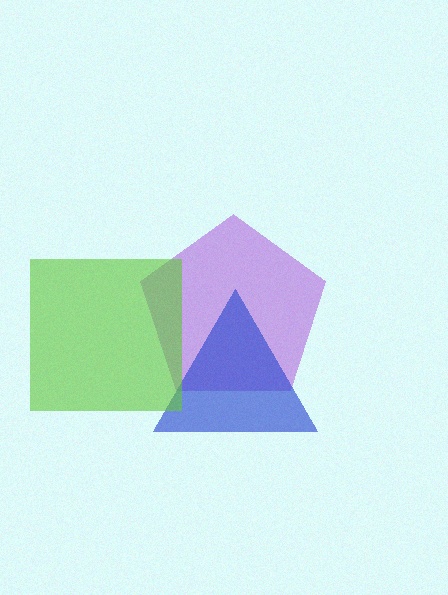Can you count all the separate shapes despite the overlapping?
Yes, there are 3 separate shapes.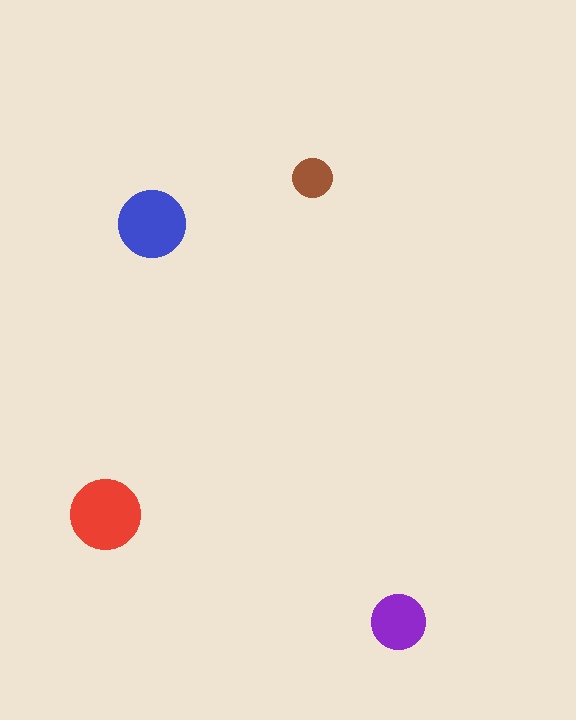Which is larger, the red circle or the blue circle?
The red one.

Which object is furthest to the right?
The purple circle is rightmost.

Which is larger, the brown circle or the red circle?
The red one.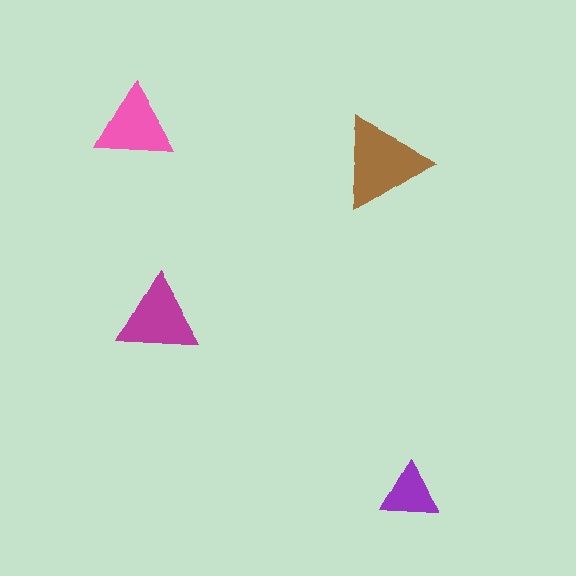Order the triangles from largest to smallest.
the brown one, the magenta one, the pink one, the purple one.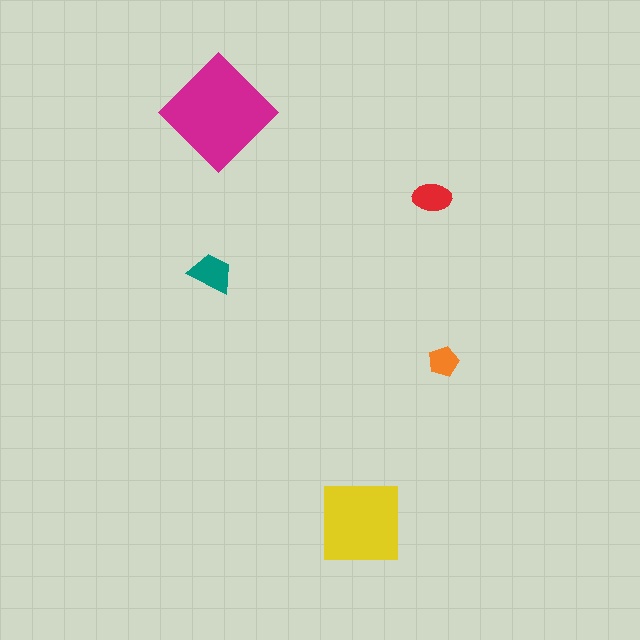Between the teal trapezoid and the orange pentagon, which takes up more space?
The teal trapezoid.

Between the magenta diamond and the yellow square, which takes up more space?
The magenta diamond.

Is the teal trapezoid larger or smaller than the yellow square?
Smaller.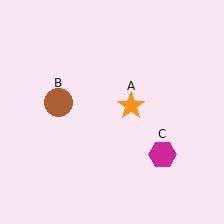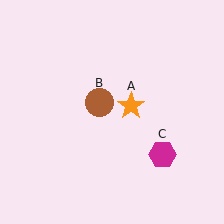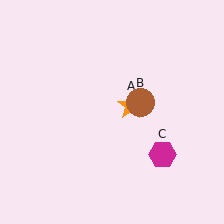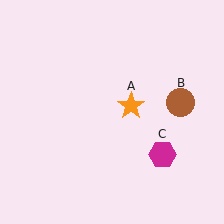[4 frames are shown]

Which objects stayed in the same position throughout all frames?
Orange star (object A) and magenta hexagon (object C) remained stationary.